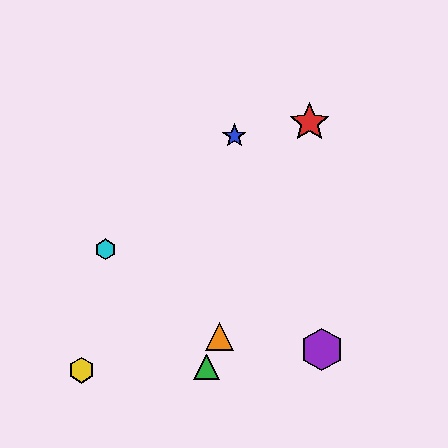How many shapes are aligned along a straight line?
3 shapes (the red star, the green triangle, the orange triangle) are aligned along a straight line.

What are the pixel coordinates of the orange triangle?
The orange triangle is at (220, 336).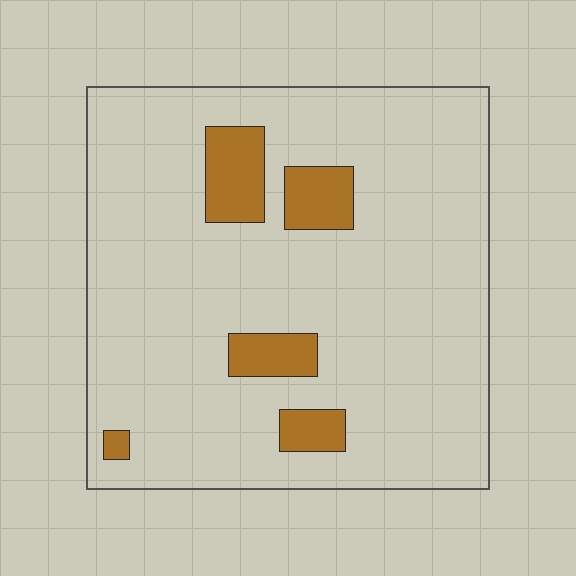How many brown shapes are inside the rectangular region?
5.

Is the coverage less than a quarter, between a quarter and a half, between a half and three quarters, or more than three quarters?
Less than a quarter.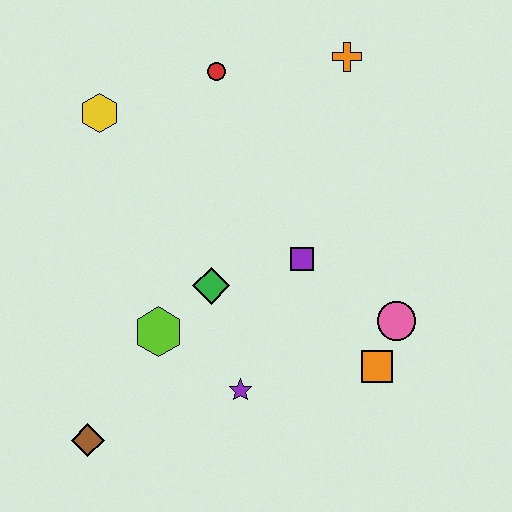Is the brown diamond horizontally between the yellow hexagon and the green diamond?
No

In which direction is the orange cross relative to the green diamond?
The orange cross is above the green diamond.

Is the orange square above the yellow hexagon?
No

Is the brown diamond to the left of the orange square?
Yes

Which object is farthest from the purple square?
The brown diamond is farthest from the purple square.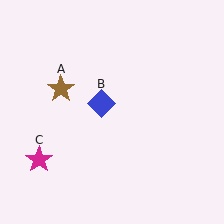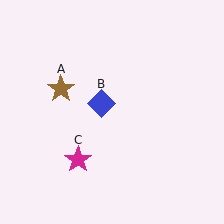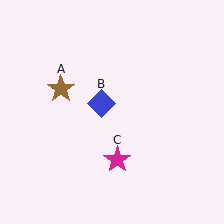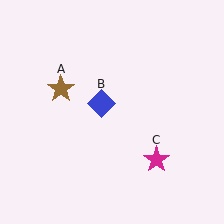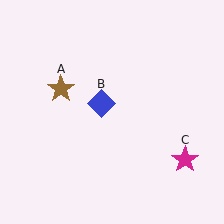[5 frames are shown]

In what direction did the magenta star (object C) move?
The magenta star (object C) moved right.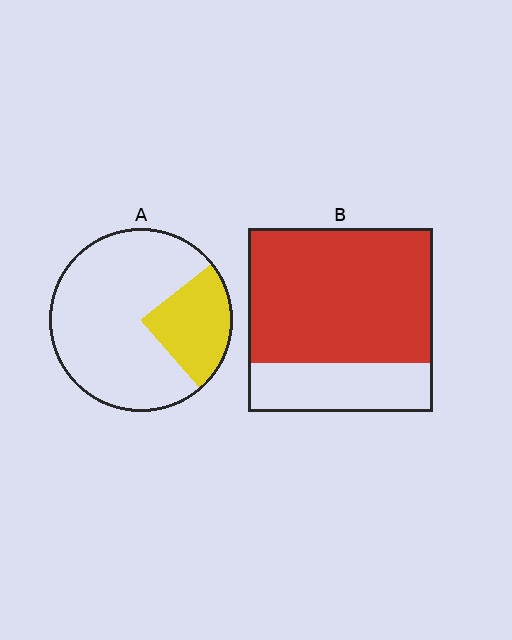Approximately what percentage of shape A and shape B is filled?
A is approximately 25% and B is approximately 75%.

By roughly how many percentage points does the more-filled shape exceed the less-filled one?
By roughly 50 percentage points (B over A).